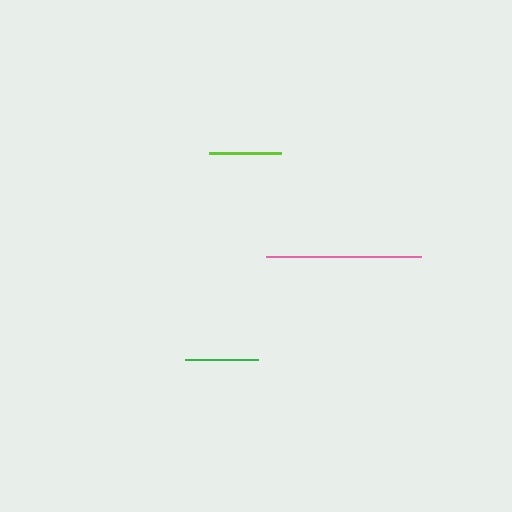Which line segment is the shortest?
The lime line is the shortest at approximately 72 pixels.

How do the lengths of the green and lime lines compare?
The green and lime lines are approximately the same length.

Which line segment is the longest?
The pink line is the longest at approximately 156 pixels.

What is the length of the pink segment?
The pink segment is approximately 156 pixels long.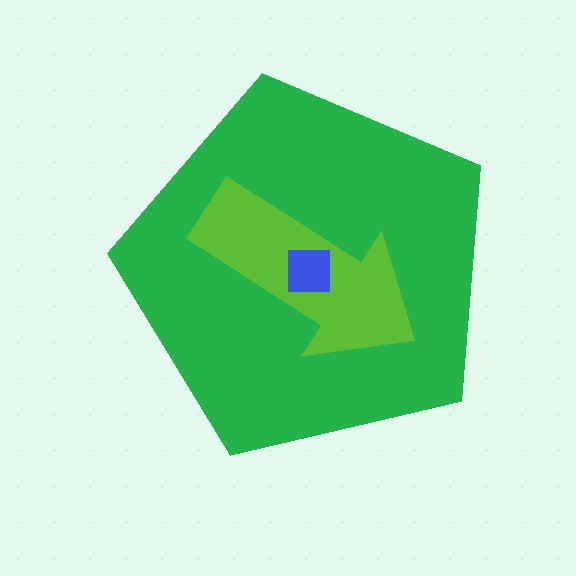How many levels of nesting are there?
3.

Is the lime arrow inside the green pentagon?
Yes.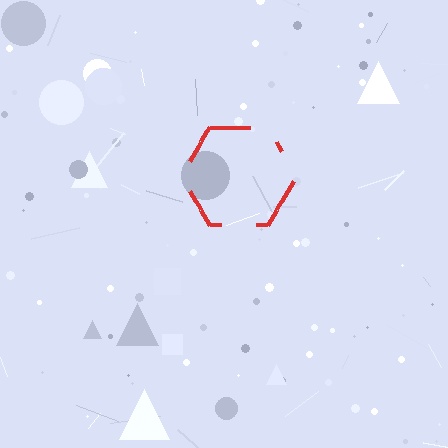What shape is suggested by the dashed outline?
The dashed outline suggests a hexagon.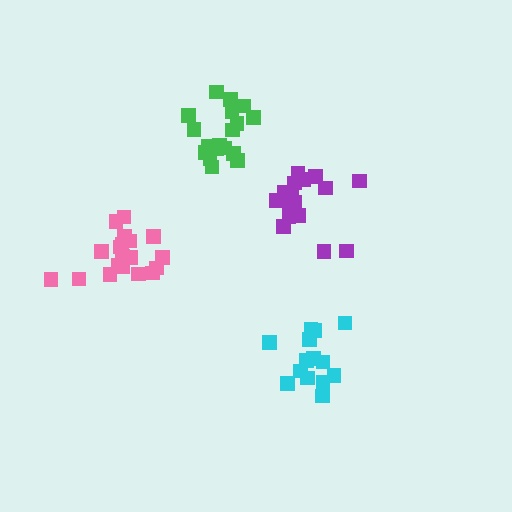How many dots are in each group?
Group 1: 14 dots, Group 2: 16 dots, Group 3: 19 dots, Group 4: 19 dots (68 total).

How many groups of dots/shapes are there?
There are 4 groups.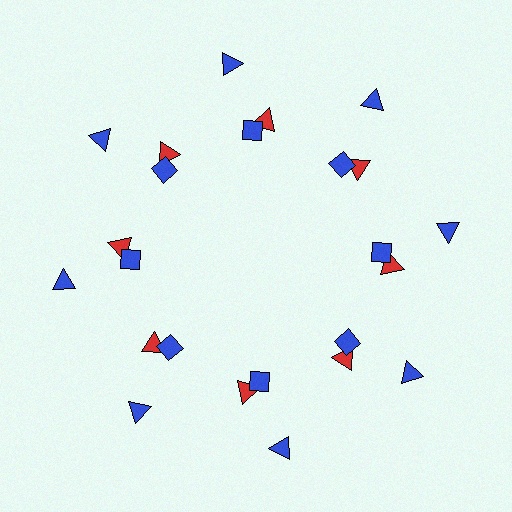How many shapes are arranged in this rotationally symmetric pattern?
There are 24 shapes, arranged in 8 groups of 3.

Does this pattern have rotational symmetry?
Yes, this pattern has 8-fold rotational symmetry. It looks the same after rotating 45 degrees around the center.